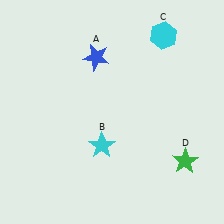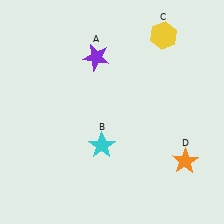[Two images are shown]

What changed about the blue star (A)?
In Image 1, A is blue. In Image 2, it changed to purple.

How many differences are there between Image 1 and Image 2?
There are 3 differences between the two images.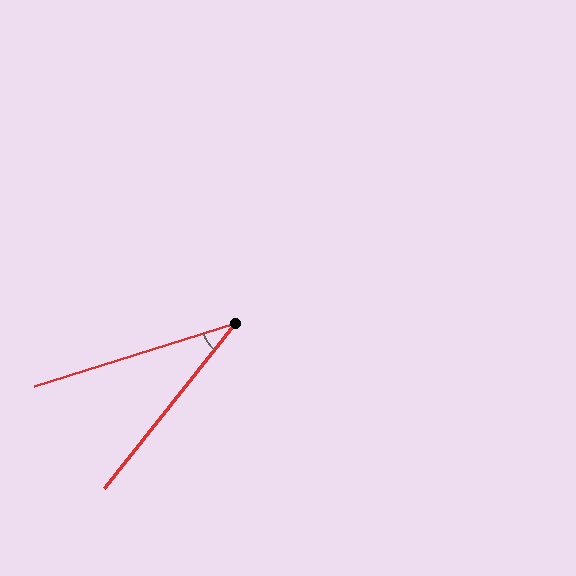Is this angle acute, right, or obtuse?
It is acute.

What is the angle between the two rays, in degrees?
Approximately 34 degrees.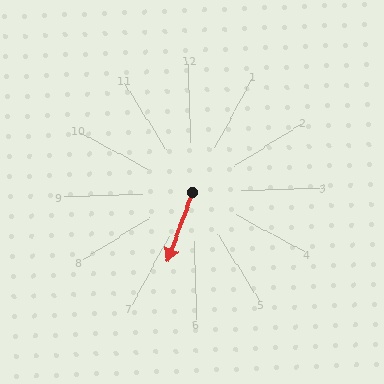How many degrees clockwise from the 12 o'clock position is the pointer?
Approximately 202 degrees.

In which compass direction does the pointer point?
South.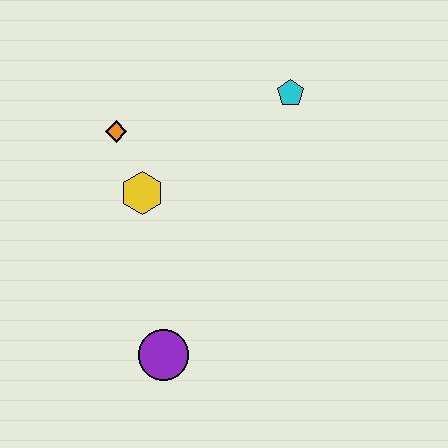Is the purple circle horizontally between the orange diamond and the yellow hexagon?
No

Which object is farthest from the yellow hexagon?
The cyan pentagon is farthest from the yellow hexagon.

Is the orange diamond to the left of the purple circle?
Yes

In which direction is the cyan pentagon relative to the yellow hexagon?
The cyan pentagon is to the right of the yellow hexagon.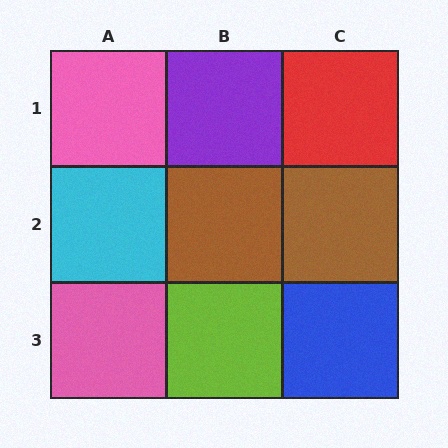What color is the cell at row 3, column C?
Blue.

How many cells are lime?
1 cell is lime.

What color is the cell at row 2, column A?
Cyan.